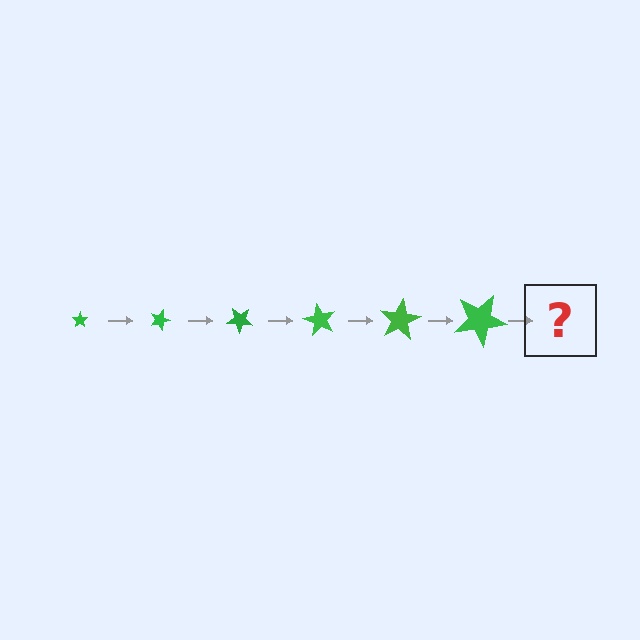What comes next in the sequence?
The next element should be a star, larger than the previous one and rotated 120 degrees from the start.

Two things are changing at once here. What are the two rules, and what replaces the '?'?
The two rules are that the star grows larger each step and it rotates 20 degrees each step. The '?' should be a star, larger than the previous one and rotated 120 degrees from the start.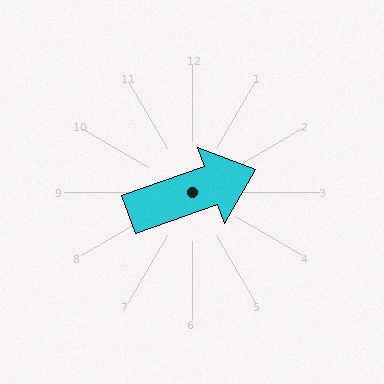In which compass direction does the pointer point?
East.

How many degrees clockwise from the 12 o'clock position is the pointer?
Approximately 71 degrees.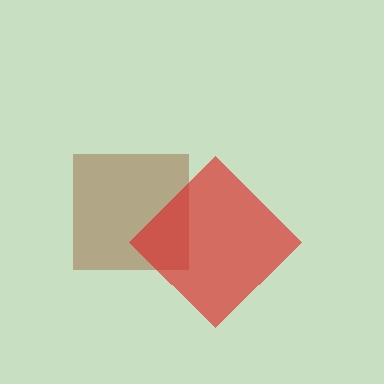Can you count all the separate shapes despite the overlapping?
Yes, there are 2 separate shapes.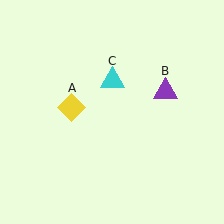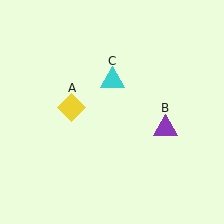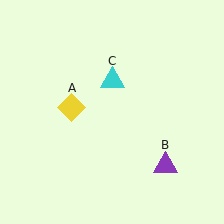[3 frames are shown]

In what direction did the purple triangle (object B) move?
The purple triangle (object B) moved down.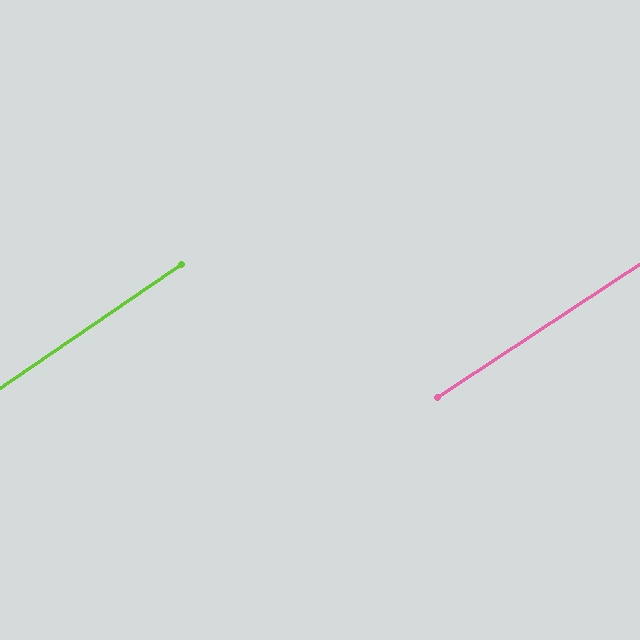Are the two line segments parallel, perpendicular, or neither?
Parallel — their directions differ by only 0.8°.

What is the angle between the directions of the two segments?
Approximately 1 degree.